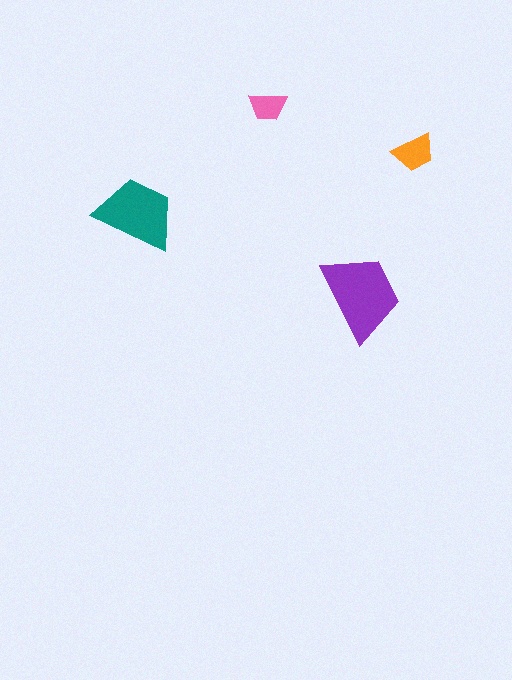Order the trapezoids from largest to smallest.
the purple one, the teal one, the orange one, the pink one.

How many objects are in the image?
There are 4 objects in the image.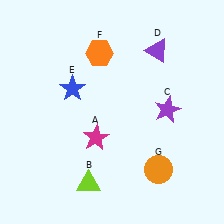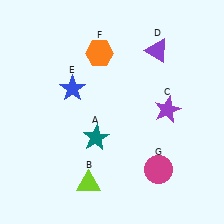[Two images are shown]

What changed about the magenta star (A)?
In Image 1, A is magenta. In Image 2, it changed to teal.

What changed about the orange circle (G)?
In Image 1, G is orange. In Image 2, it changed to magenta.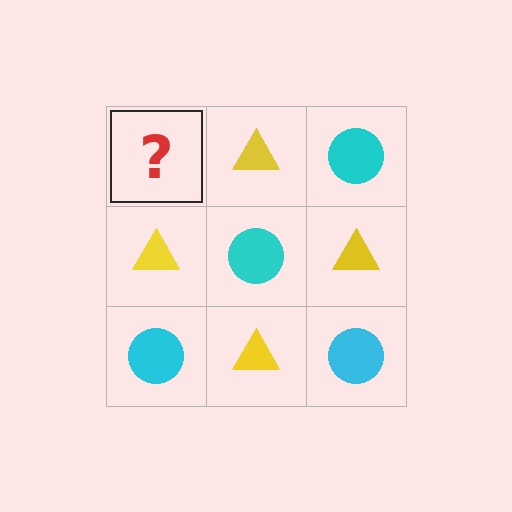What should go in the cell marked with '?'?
The missing cell should contain a cyan circle.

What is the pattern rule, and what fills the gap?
The rule is that it alternates cyan circle and yellow triangle in a checkerboard pattern. The gap should be filled with a cyan circle.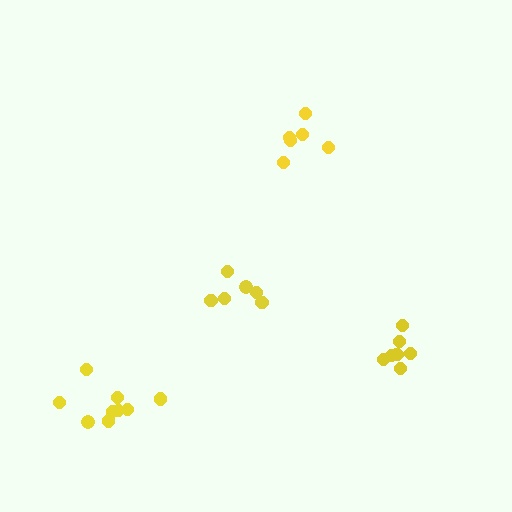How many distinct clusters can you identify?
There are 4 distinct clusters.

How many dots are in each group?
Group 1: 6 dots, Group 2: 6 dots, Group 3: 9 dots, Group 4: 7 dots (28 total).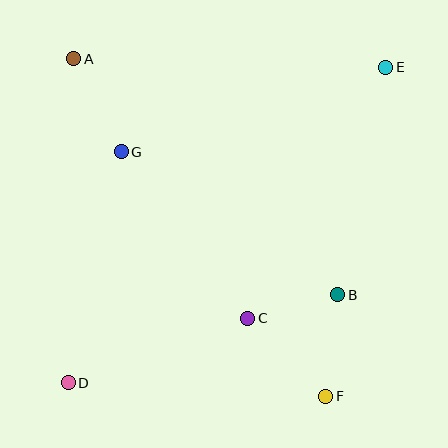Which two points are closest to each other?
Points B and C are closest to each other.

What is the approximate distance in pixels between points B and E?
The distance between B and E is approximately 232 pixels.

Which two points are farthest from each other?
Points D and E are farthest from each other.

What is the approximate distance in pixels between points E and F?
The distance between E and F is approximately 334 pixels.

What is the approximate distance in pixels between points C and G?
The distance between C and G is approximately 209 pixels.